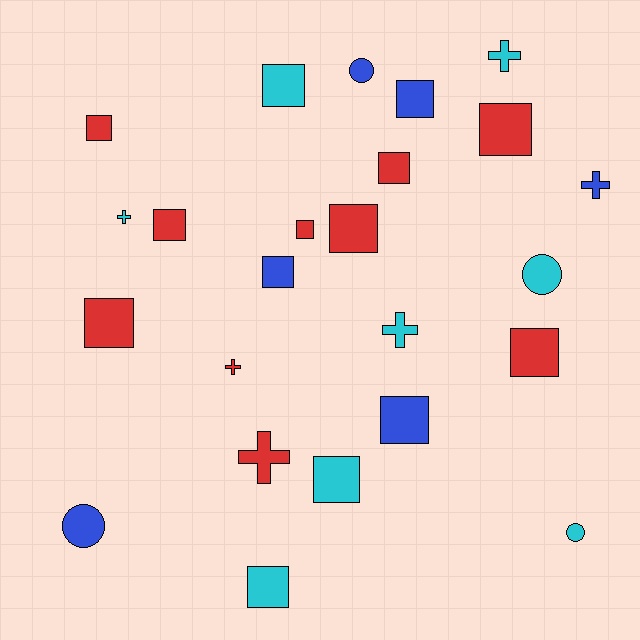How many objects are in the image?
There are 24 objects.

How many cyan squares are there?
There are 3 cyan squares.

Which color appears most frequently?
Red, with 10 objects.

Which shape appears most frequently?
Square, with 14 objects.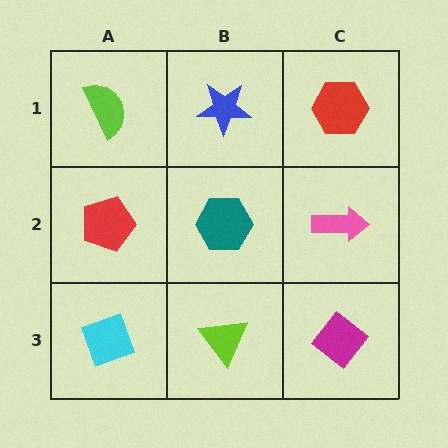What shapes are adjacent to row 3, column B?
A teal hexagon (row 2, column B), a cyan diamond (row 3, column A), a magenta diamond (row 3, column C).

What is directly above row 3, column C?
A pink arrow.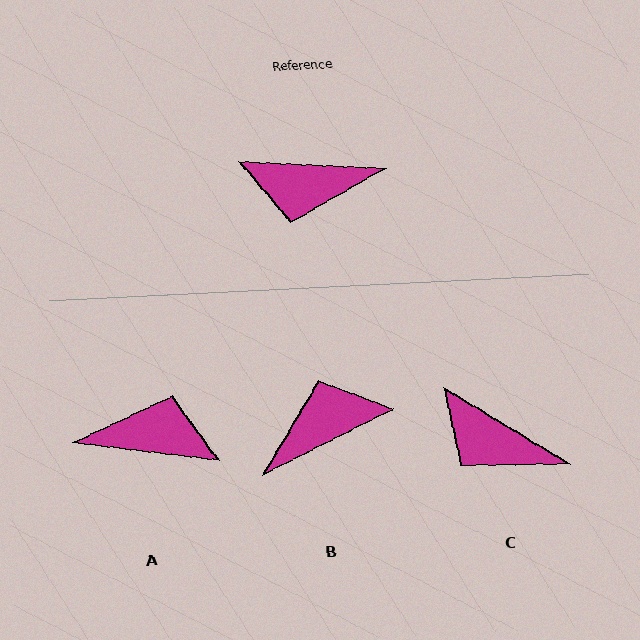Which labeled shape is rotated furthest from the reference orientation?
A, about 176 degrees away.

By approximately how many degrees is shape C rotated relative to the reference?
Approximately 29 degrees clockwise.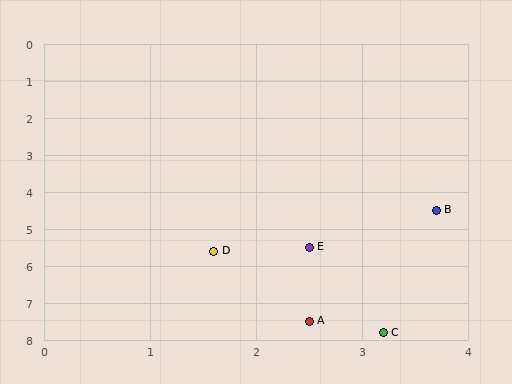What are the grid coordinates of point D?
Point D is at approximately (1.6, 5.6).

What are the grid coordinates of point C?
Point C is at approximately (3.2, 7.8).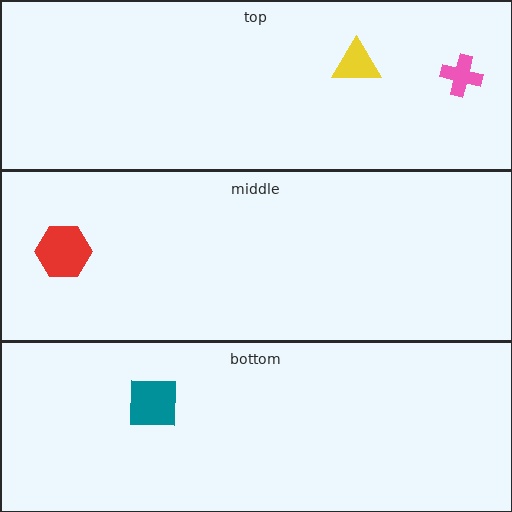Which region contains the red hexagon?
The middle region.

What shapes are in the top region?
The yellow triangle, the pink cross.